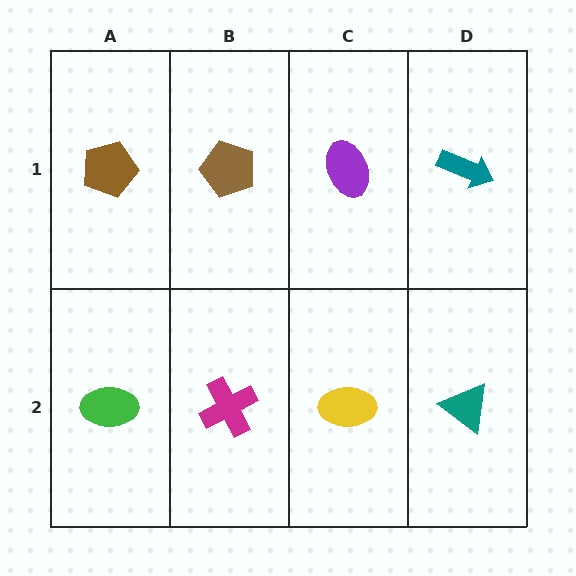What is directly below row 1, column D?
A teal triangle.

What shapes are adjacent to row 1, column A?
A green ellipse (row 2, column A), a brown pentagon (row 1, column B).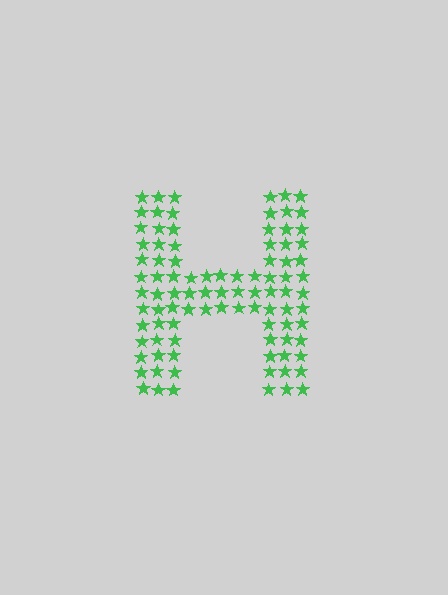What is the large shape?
The large shape is the letter H.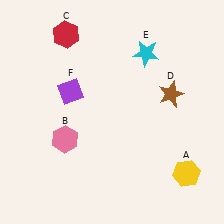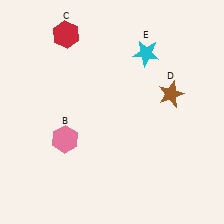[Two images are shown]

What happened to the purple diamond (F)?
The purple diamond (F) was removed in Image 2. It was in the top-left area of Image 1.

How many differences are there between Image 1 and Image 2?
There are 2 differences between the two images.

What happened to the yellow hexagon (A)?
The yellow hexagon (A) was removed in Image 2. It was in the bottom-right area of Image 1.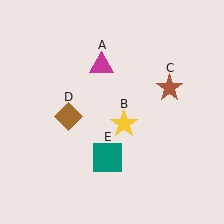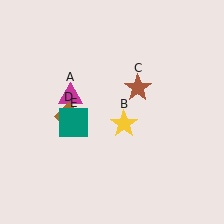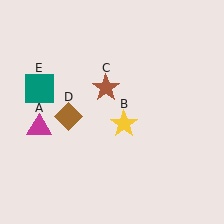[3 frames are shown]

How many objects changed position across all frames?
3 objects changed position: magenta triangle (object A), brown star (object C), teal square (object E).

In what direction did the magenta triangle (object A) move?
The magenta triangle (object A) moved down and to the left.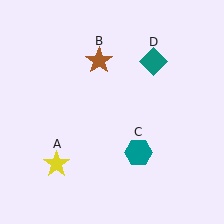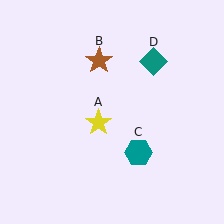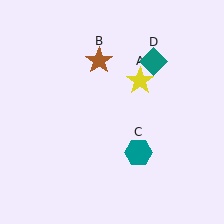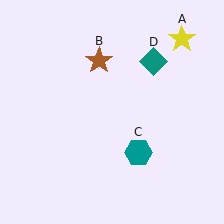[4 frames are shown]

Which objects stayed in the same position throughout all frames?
Brown star (object B) and teal hexagon (object C) and teal diamond (object D) remained stationary.